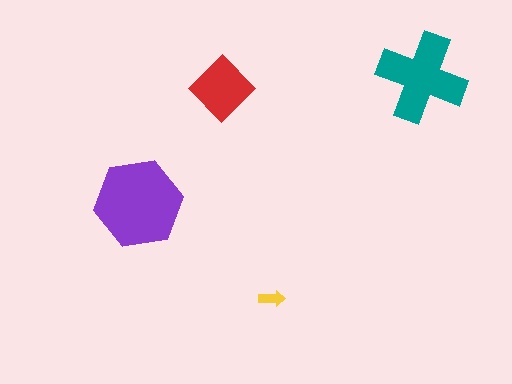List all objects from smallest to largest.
The yellow arrow, the red diamond, the teal cross, the purple hexagon.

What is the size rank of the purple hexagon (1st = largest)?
1st.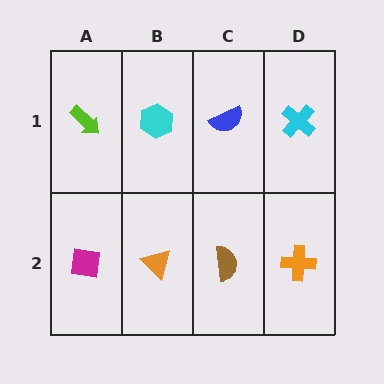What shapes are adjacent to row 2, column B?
A cyan hexagon (row 1, column B), a magenta square (row 2, column A), a brown semicircle (row 2, column C).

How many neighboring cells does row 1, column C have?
3.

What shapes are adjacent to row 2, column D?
A cyan cross (row 1, column D), a brown semicircle (row 2, column C).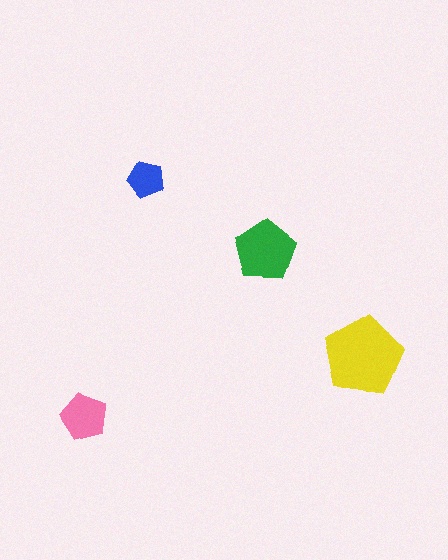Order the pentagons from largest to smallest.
the yellow one, the green one, the pink one, the blue one.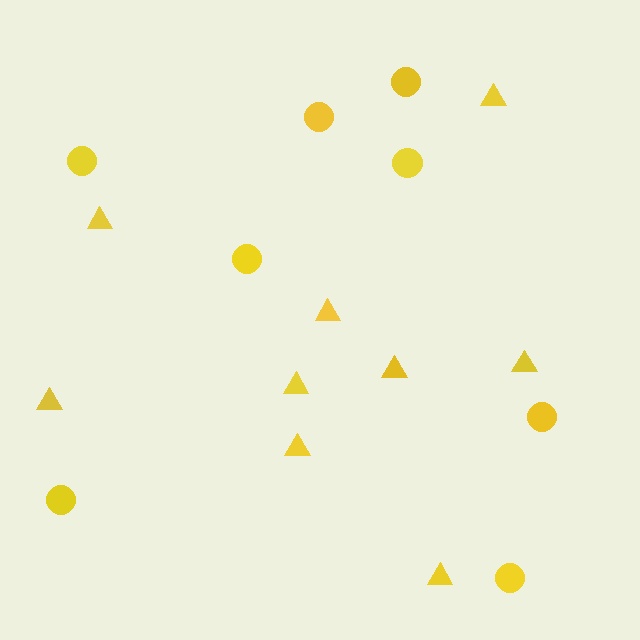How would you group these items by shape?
There are 2 groups: one group of triangles (9) and one group of circles (8).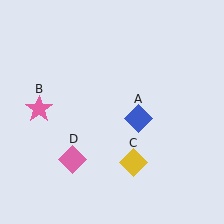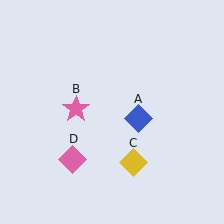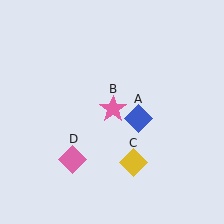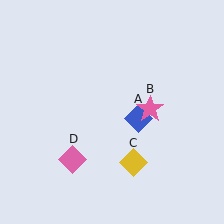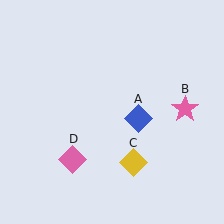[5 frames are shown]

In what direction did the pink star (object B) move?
The pink star (object B) moved right.